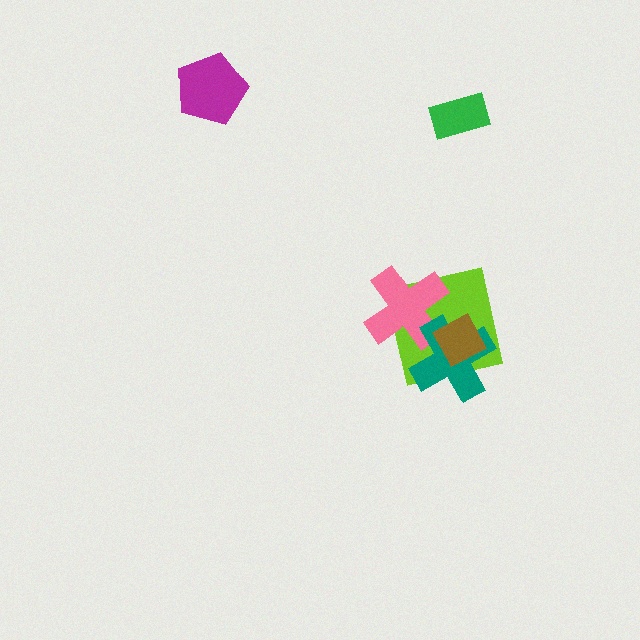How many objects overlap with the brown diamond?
3 objects overlap with the brown diamond.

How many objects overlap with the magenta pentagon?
0 objects overlap with the magenta pentagon.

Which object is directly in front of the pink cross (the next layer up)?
The teal cross is directly in front of the pink cross.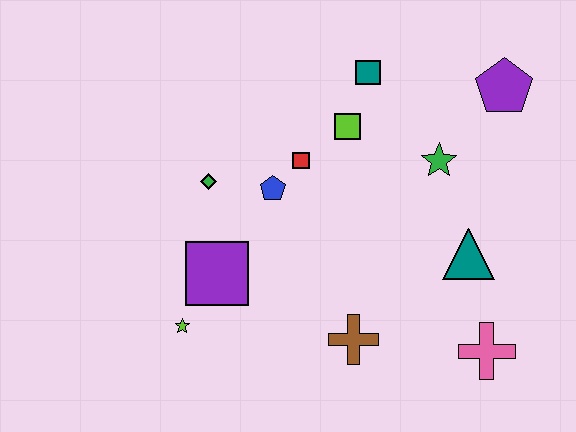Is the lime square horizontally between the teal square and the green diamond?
Yes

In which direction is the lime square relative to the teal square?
The lime square is below the teal square.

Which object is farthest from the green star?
The lime star is farthest from the green star.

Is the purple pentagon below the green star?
No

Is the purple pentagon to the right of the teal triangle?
Yes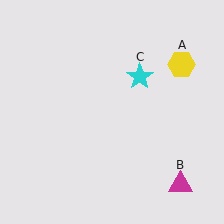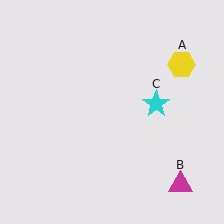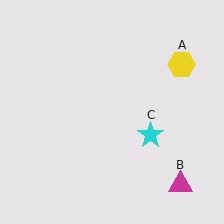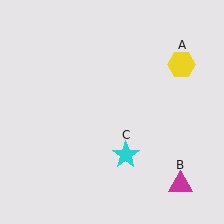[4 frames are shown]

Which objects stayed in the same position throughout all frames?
Yellow hexagon (object A) and magenta triangle (object B) remained stationary.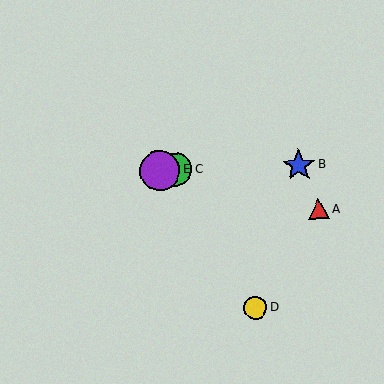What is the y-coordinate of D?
Object D is at y≈308.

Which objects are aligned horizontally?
Objects B, C, E are aligned horizontally.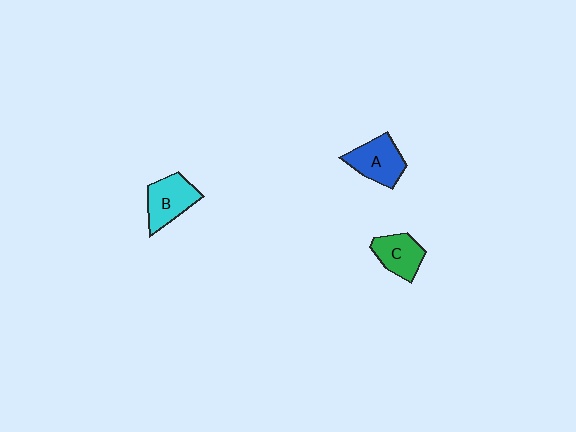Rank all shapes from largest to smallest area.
From largest to smallest: B (cyan), A (blue), C (green).